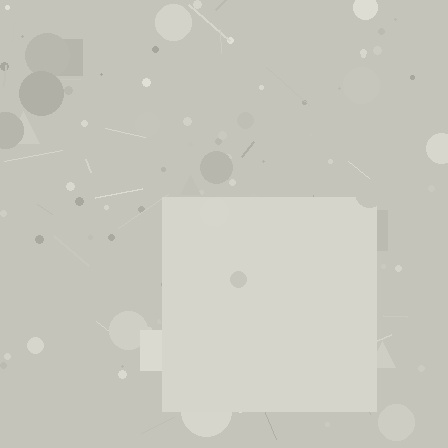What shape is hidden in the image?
A square is hidden in the image.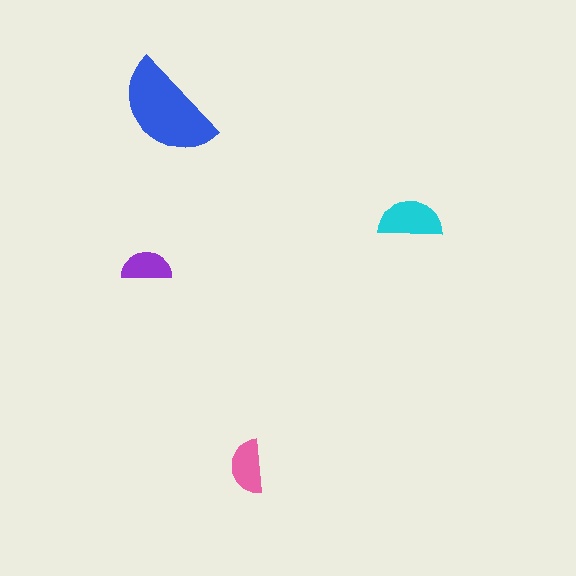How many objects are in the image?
There are 4 objects in the image.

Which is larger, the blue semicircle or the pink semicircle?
The blue one.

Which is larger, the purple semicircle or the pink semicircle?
The pink one.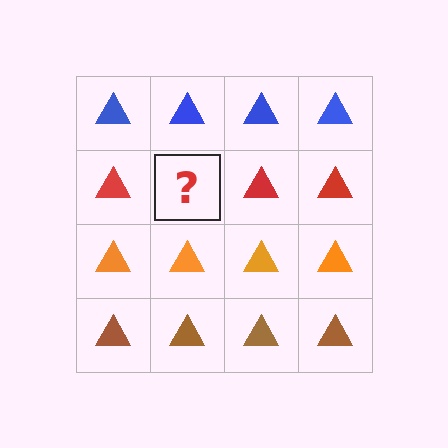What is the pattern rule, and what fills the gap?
The rule is that each row has a consistent color. The gap should be filled with a red triangle.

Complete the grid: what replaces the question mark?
The question mark should be replaced with a red triangle.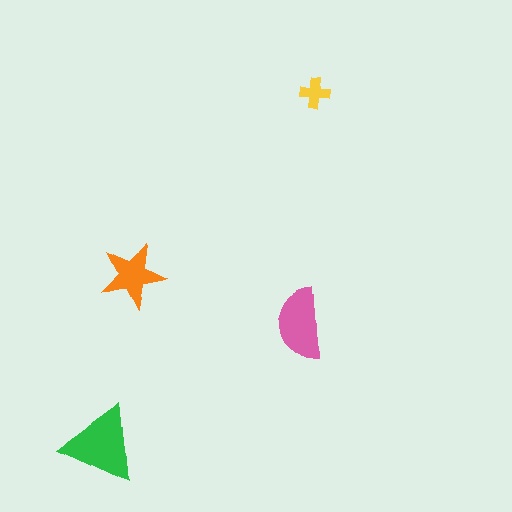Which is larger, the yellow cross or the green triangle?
The green triangle.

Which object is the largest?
The green triangle.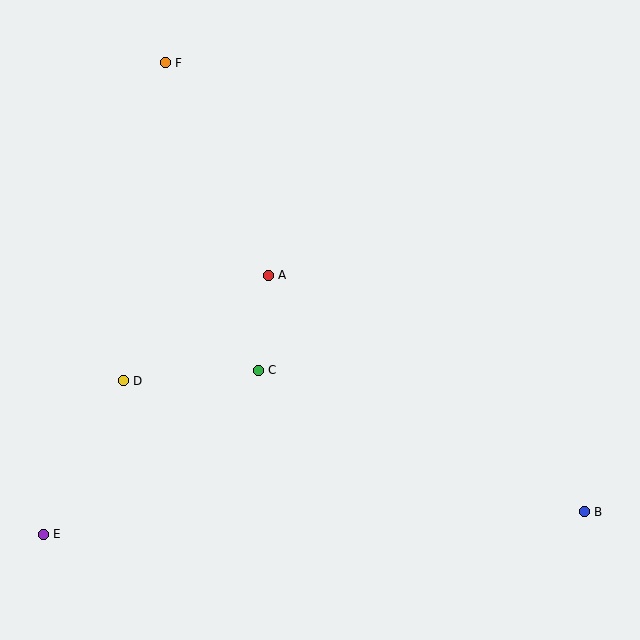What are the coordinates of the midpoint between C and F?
The midpoint between C and F is at (212, 217).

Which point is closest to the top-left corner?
Point F is closest to the top-left corner.